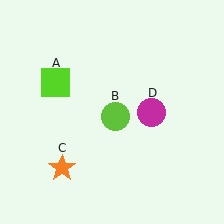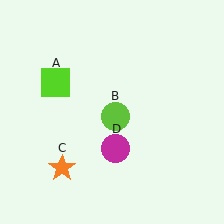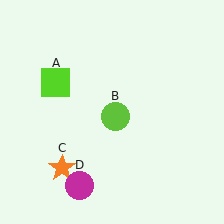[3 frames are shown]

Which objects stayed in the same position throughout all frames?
Lime square (object A) and lime circle (object B) and orange star (object C) remained stationary.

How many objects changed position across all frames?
1 object changed position: magenta circle (object D).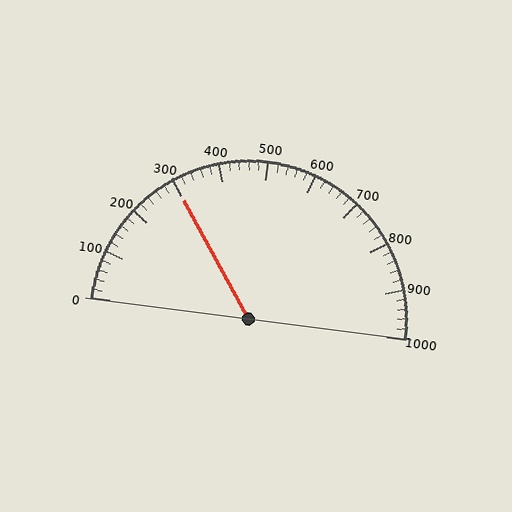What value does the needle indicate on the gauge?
The needle indicates approximately 300.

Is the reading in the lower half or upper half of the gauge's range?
The reading is in the lower half of the range (0 to 1000).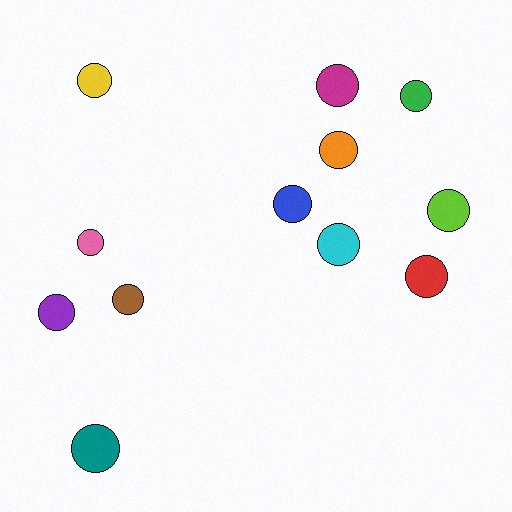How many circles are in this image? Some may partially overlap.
There are 12 circles.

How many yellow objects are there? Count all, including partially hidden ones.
There is 1 yellow object.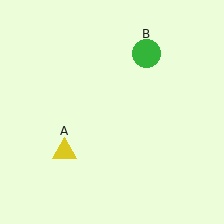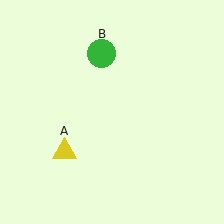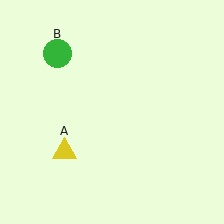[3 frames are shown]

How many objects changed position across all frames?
1 object changed position: green circle (object B).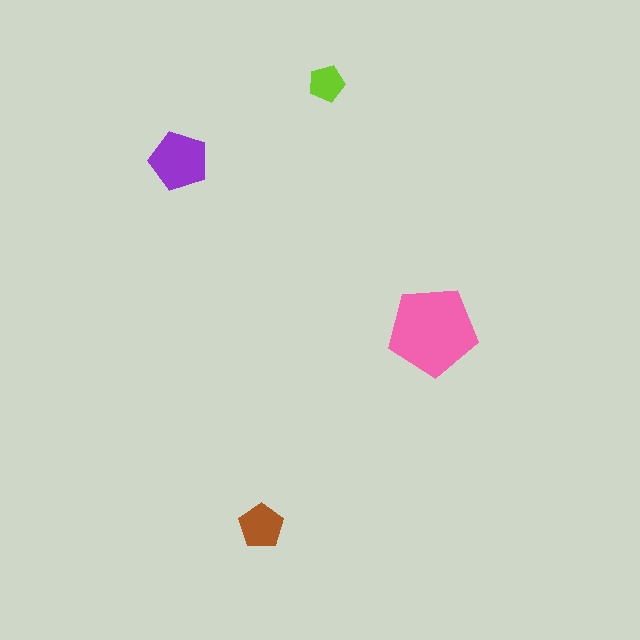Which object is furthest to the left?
The purple pentagon is leftmost.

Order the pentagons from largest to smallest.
the pink one, the purple one, the brown one, the lime one.